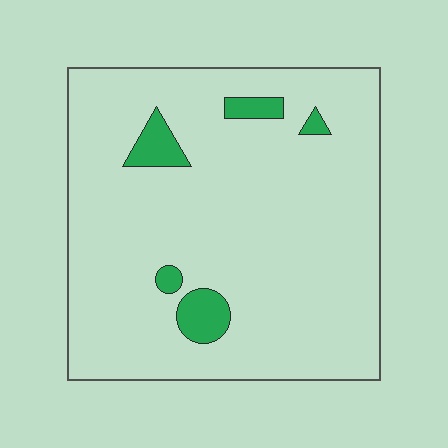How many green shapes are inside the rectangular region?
5.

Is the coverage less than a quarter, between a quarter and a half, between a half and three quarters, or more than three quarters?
Less than a quarter.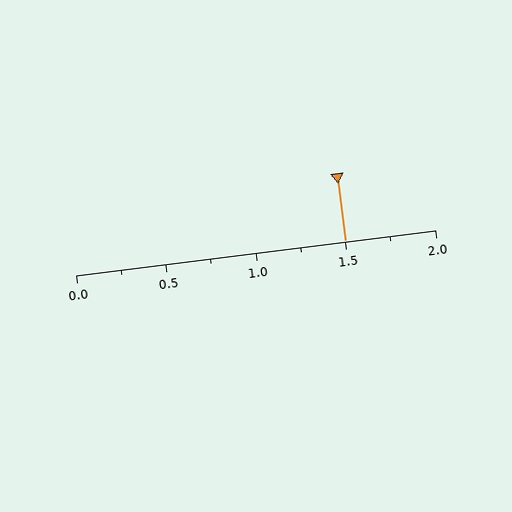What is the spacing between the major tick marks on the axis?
The major ticks are spaced 0.5 apart.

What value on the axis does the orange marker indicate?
The marker indicates approximately 1.5.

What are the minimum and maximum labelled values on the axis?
The axis runs from 0.0 to 2.0.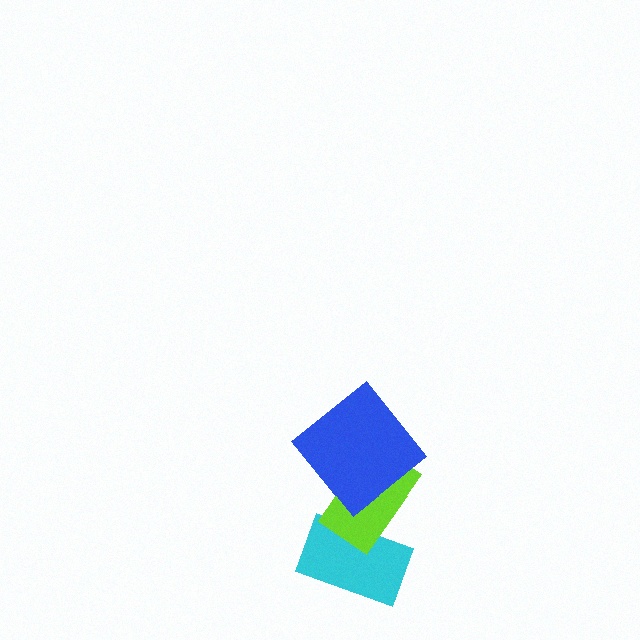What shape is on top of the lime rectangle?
The blue diamond is on top of the lime rectangle.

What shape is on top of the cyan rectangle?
The lime rectangle is on top of the cyan rectangle.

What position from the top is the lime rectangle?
The lime rectangle is 2nd from the top.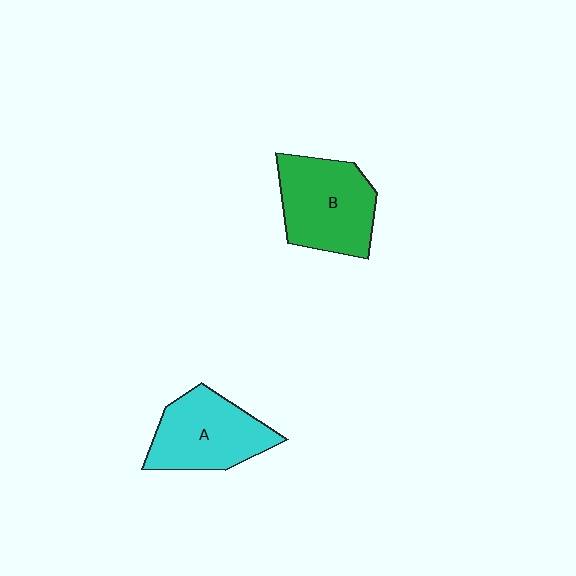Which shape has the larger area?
Shape B (green).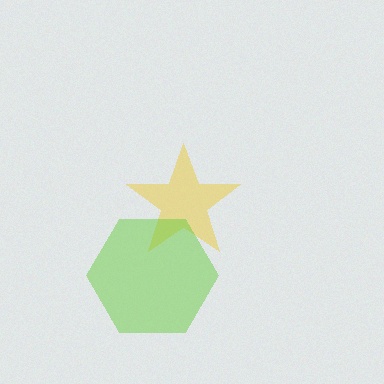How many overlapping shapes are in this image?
There are 2 overlapping shapes in the image.